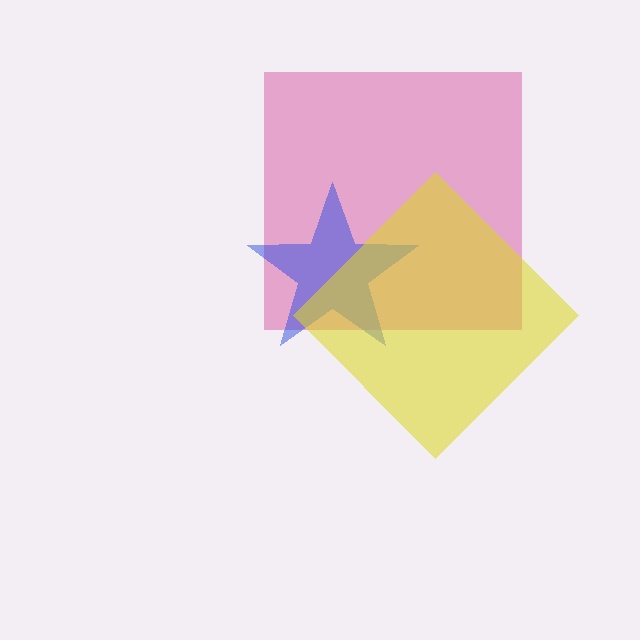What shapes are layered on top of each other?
The layered shapes are: a magenta square, a blue star, a yellow diamond.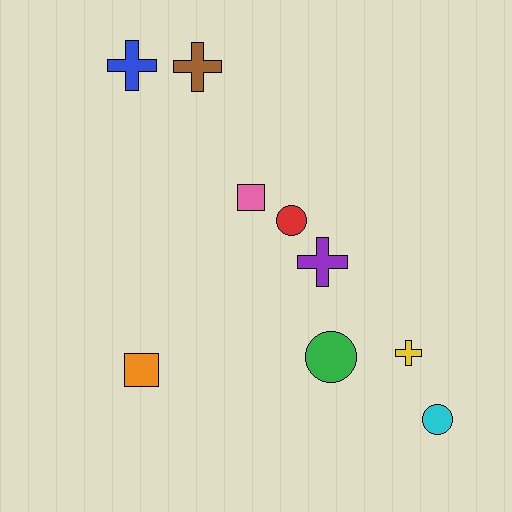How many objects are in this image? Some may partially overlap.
There are 9 objects.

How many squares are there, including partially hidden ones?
There are 2 squares.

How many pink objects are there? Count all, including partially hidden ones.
There is 1 pink object.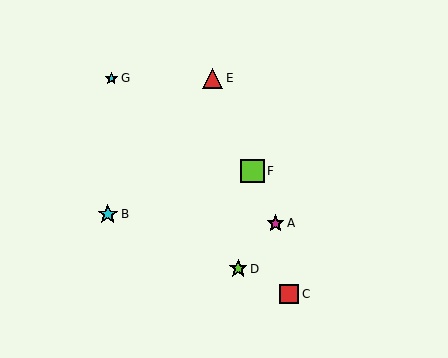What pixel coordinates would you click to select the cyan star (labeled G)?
Click at (111, 79) to select the cyan star G.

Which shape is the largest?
The lime square (labeled F) is the largest.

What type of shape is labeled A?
Shape A is a magenta star.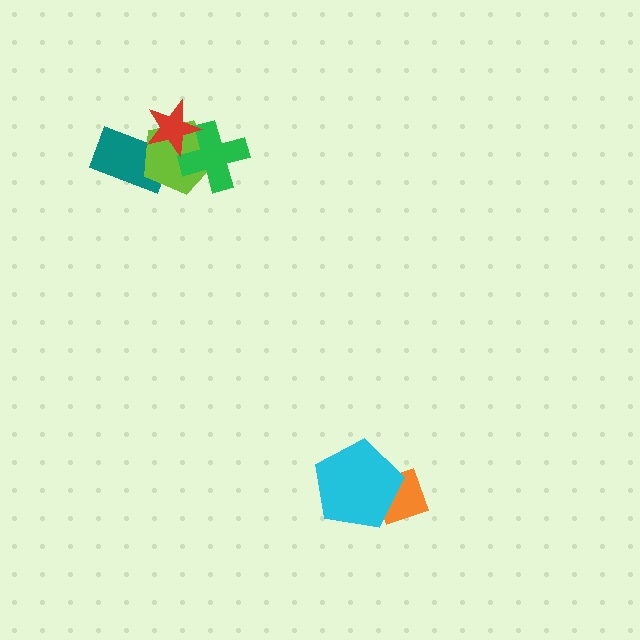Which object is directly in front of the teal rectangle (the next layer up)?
The lime pentagon is directly in front of the teal rectangle.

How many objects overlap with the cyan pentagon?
1 object overlaps with the cyan pentagon.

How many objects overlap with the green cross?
2 objects overlap with the green cross.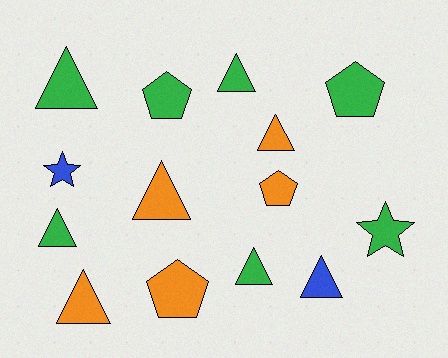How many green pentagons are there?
There are 2 green pentagons.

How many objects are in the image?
There are 14 objects.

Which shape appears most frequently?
Triangle, with 8 objects.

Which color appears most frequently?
Green, with 7 objects.